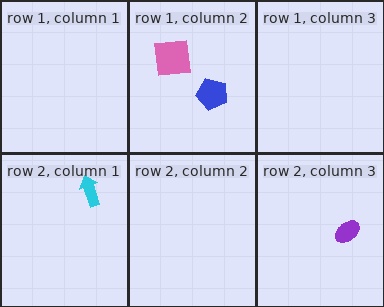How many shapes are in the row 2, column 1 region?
1.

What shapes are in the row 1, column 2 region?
The pink square, the blue pentagon.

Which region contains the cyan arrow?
The row 2, column 1 region.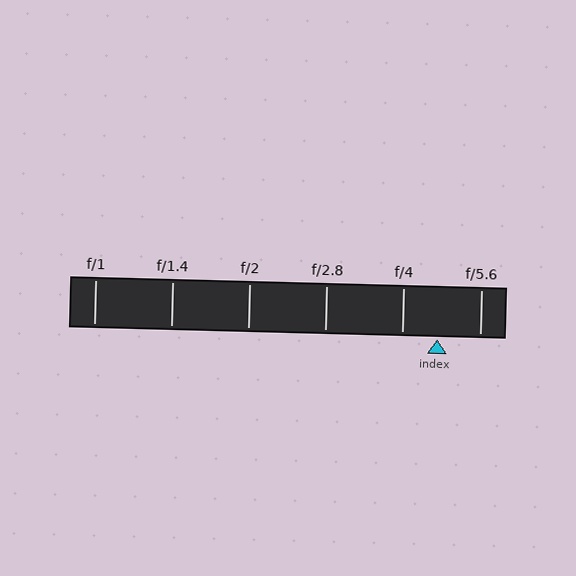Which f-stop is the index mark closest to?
The index mark is closest to f/4.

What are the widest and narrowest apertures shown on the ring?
The widest aperture shown is f/1 and the narrowest is f/5.6.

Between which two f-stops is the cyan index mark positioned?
The index mark is between f/4 and f/5.6.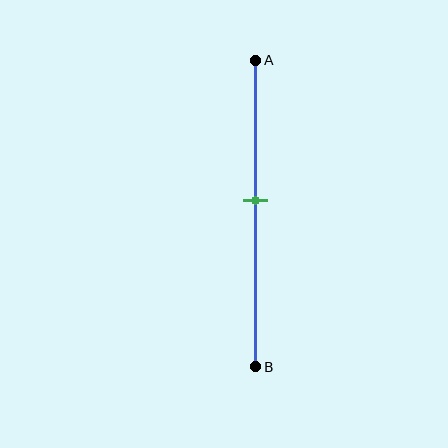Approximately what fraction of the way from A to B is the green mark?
The green mark is approximately 45% of the way from A to B.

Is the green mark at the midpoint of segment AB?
No, the mark is at about 45% from A, not at the 50% midpoint.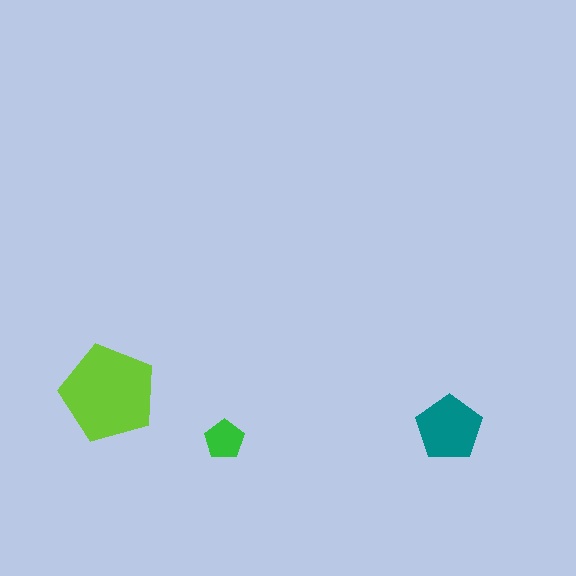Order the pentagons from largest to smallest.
the lime one, the teal one, the green one.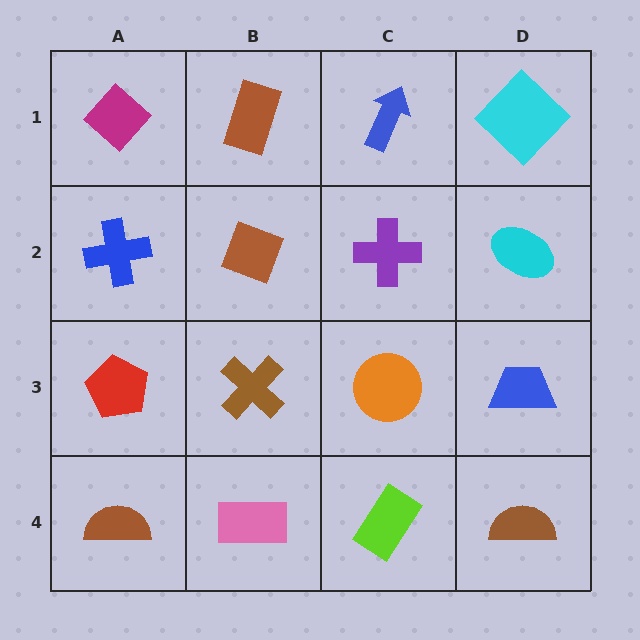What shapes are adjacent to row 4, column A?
A red pentagon (row 3, column A), a pink rectangle (row 4, column B).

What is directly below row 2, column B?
A brown cross.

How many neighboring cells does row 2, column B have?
4.